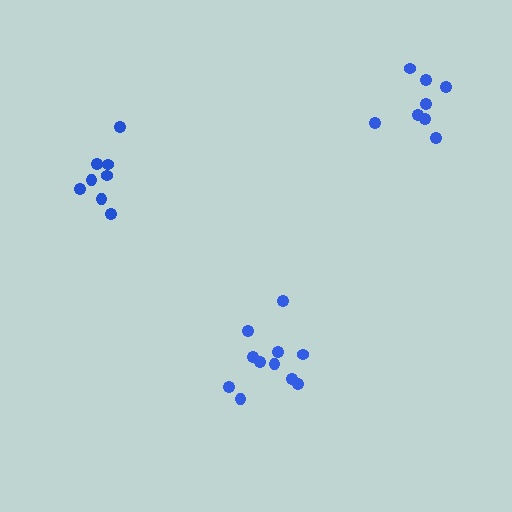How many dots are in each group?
Group 1: 8 dots, Group 2: 11 dots, Group 3: 8 dots (27 total).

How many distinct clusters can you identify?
There are 3 distinct clusters.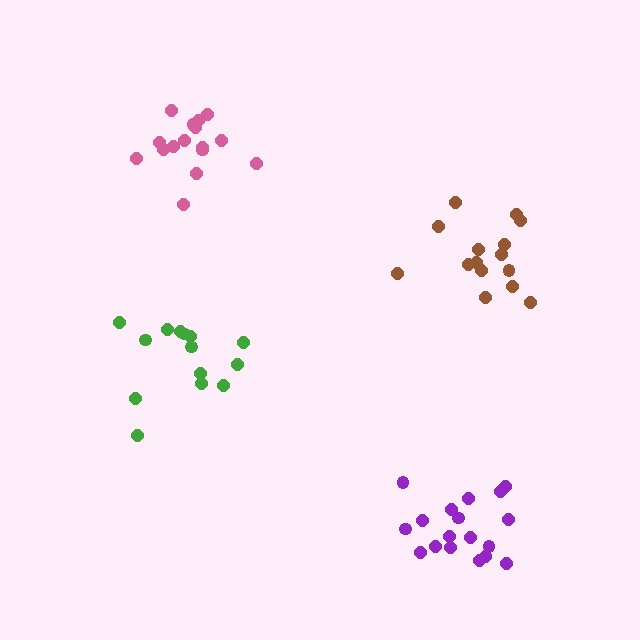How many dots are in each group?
Group 1: 16 dots, Group 2: 14 dots, Group 3: 15 dots, Group 4: 18 dots (63 total).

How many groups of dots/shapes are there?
There are 4 groups.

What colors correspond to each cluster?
The clusters are colored: pink, green, brown, purple.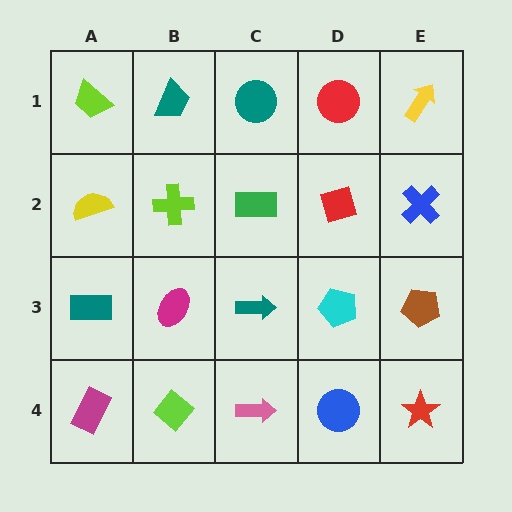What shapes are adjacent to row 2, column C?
A teal circle (row 1, column C), a teal arrow (row 3, column C), a lime cross (row 2, column B), a red diamond (row 2, column D).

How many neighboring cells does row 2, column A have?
3.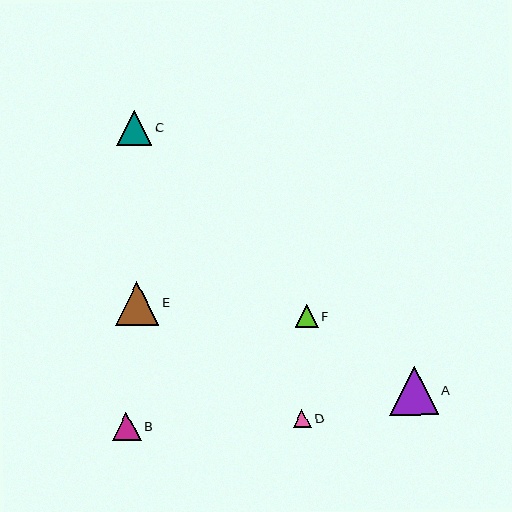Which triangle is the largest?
Triangle A is the largest with a size of approximately 48 pixels.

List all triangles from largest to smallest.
From largest to smallest: A, E, C, B, F, D.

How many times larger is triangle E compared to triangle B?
Triangle E is approximately 1.5 times the size of triangle B.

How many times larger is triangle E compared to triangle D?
Triangle E is approximately 2.4 times the size of triangle D.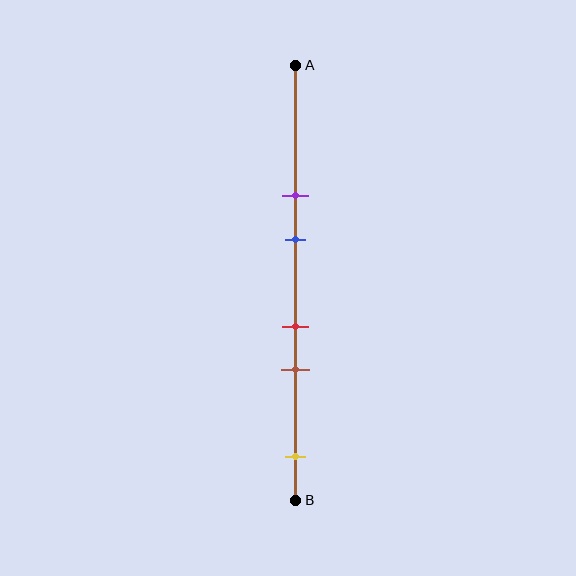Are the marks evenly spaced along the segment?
No, the marks are not evenly spaced.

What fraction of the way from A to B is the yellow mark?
The yellow mark is approximately 90% (0.9) of the way from A to B.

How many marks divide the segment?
There are 5 marks dividing the segment.